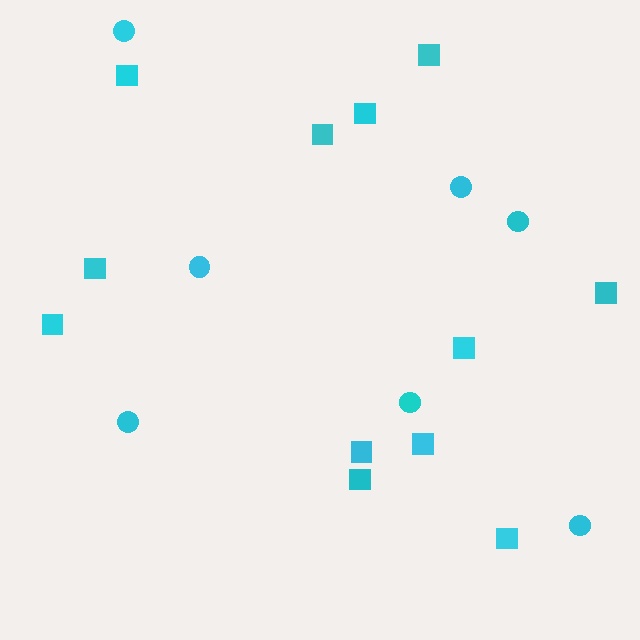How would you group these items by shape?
There are 2 groups: one group of circles (7) and one group of squares (12).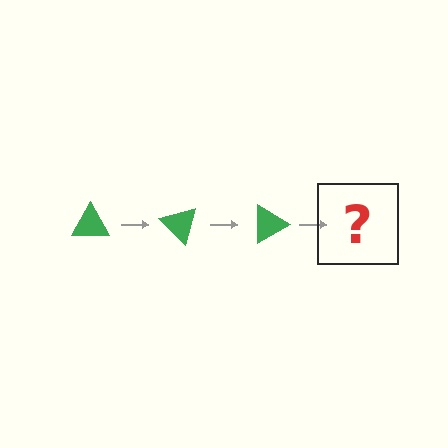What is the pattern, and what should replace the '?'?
The pattern is that the triangle rotates 45 degrees each step. The '?' should be a green triangle rotated 135 degrees.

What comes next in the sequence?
The next element should be a green triangle rotated 135 degrees.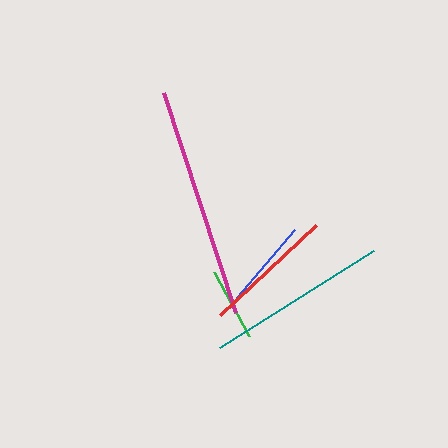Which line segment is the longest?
The magenta line is the longest at approximately 232 pixels.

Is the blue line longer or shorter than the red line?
The red line is longer than the blue line.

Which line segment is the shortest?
The green line is the shortest at approximately 73 pixels.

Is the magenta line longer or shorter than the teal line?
The magenta line is longer than the teal line.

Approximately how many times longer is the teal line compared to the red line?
The teal line is approximately 1.4 times the length of the red line.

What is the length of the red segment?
The red segment is approximately 132 pixels long.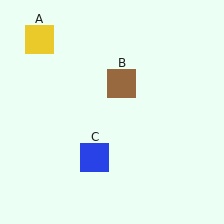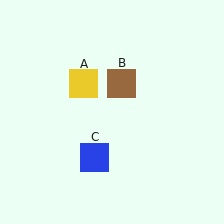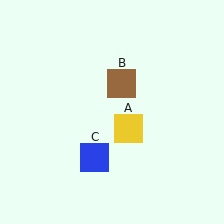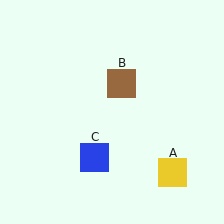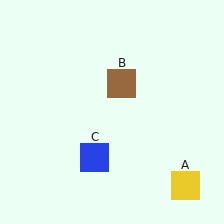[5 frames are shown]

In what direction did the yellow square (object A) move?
The yellow square (object A) moved down and to the right.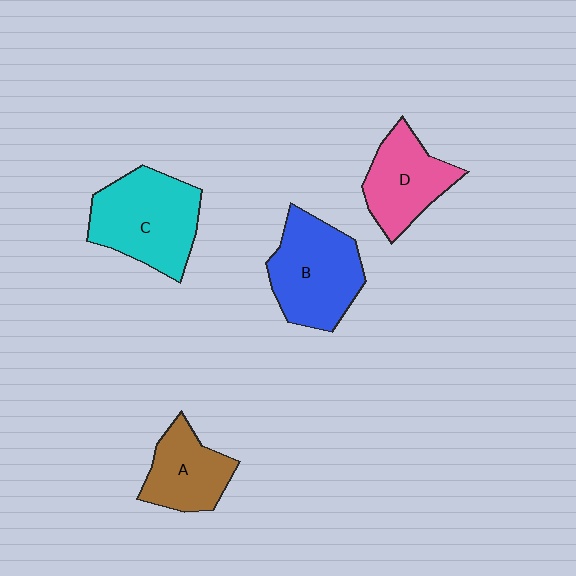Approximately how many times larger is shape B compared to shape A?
Approximately 1.4 times.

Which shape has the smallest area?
Shape A (brown).